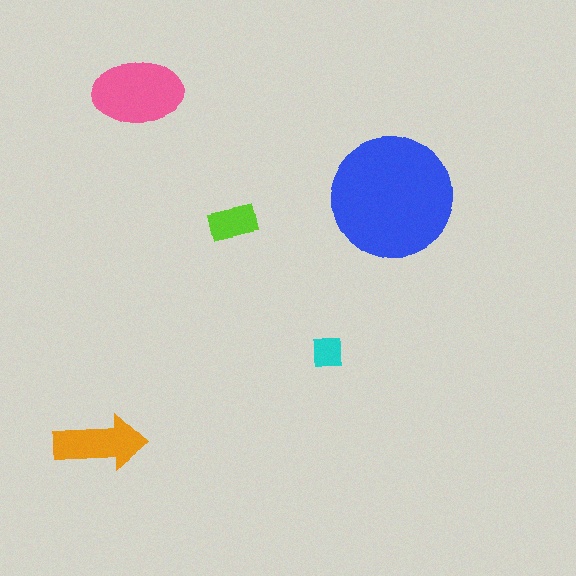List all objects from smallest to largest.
The cyan square, the lime rectangle, the orange arrow, the pink ellipse, the blue circle.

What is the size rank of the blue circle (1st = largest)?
1st.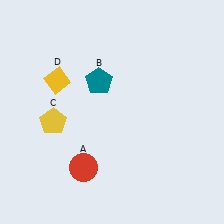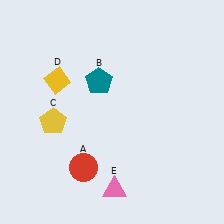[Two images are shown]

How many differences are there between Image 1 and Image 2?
There is 1 difference between the two images.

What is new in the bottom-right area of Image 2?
A pink triangle (E) was added in the bottom-right area of Image 2.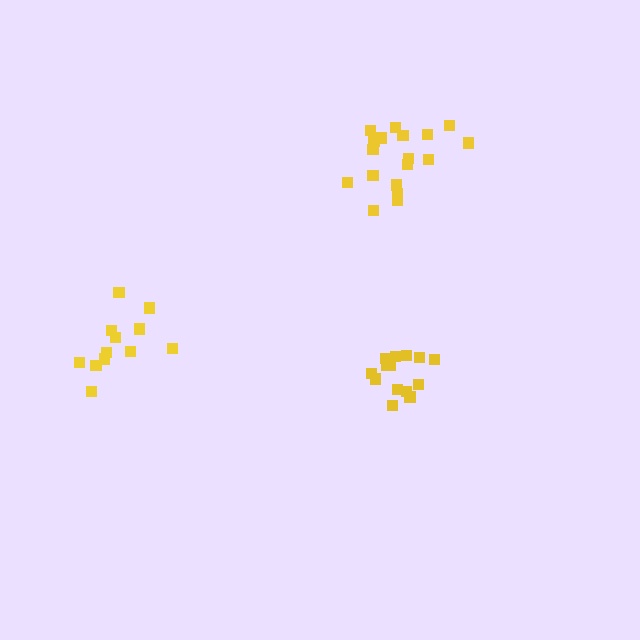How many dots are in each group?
Group 1: 14 dots, Group 2: 12 dots, Group 3: 18 dots (44 total).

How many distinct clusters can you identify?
There are 3 distinct clusters.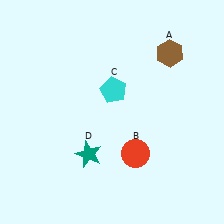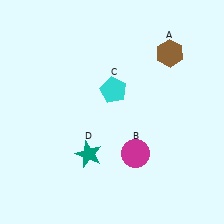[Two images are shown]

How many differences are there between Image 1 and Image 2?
There is 1 difference between the two images.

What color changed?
The circle (B) changed from red in Image 1 to magenta in Image 2.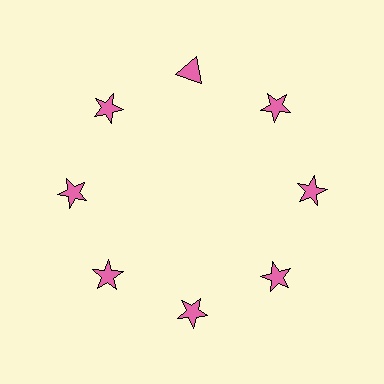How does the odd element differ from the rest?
It has a different shape: triangle instead of star.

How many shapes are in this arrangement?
There are 8 shapes arranged in a ring pattern.